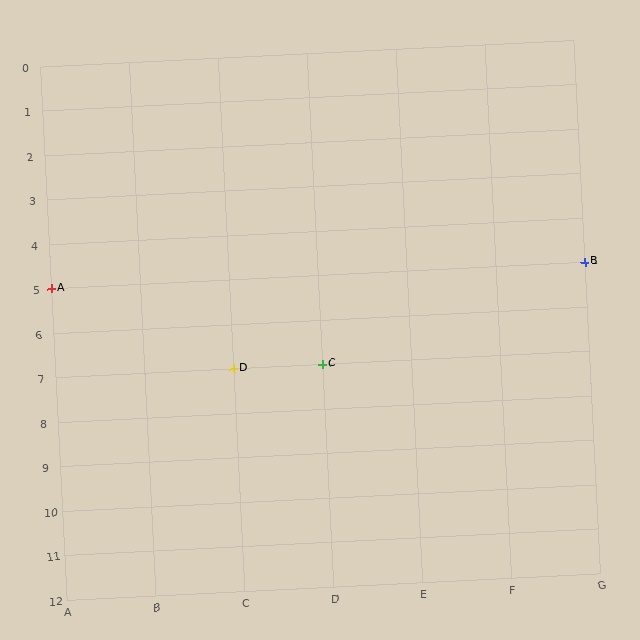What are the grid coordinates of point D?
Point D is at grid coordinates (C, 7).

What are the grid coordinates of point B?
Point B is at grid coordinates (G, 5).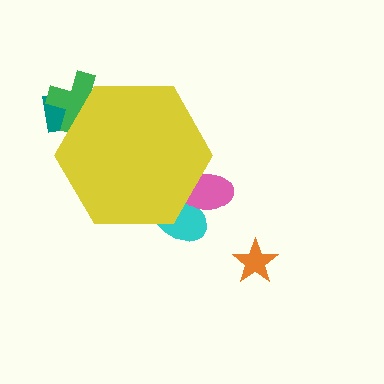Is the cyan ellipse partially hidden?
Yes, the cyan ellipse is partially hidden behind the yellow hexagon.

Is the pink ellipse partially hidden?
Yes, the pink ellipse is partially hidden behind the yellow hexagon.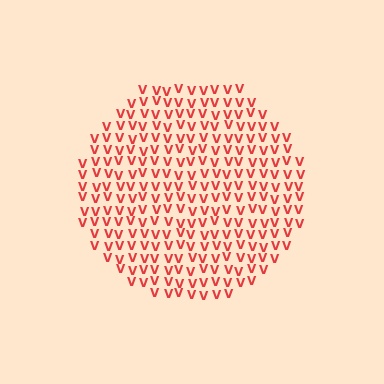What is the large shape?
The large shape is a circle.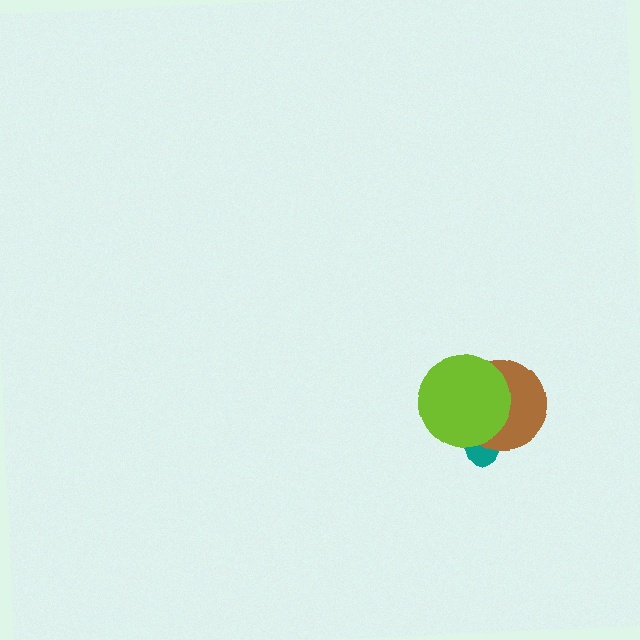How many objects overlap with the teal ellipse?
2 objects overlap with the teal ellipse.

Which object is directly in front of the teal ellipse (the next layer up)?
The brown circle is directly in front of the teal ellipse.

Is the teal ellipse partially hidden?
Yes, it is partially covered by another shape.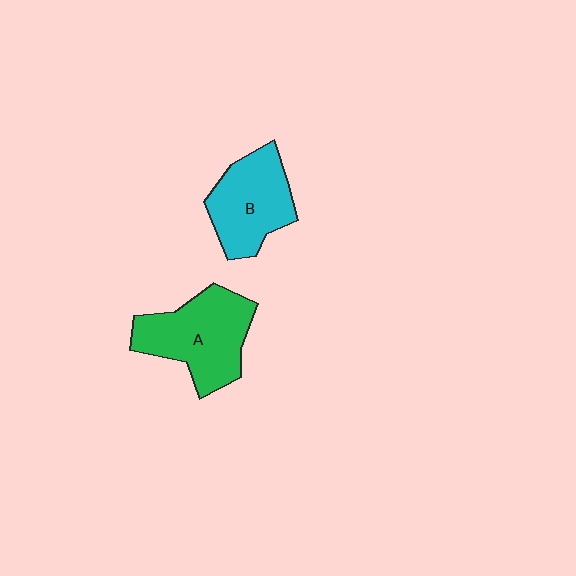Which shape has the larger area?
Shape A (green).